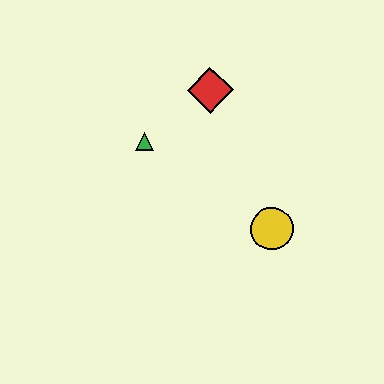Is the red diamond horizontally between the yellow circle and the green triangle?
Yes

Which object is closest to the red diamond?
The green triangle is closest to the red diamond.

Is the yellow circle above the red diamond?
No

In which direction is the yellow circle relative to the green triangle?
The yellow circle is to the right of the green triangle.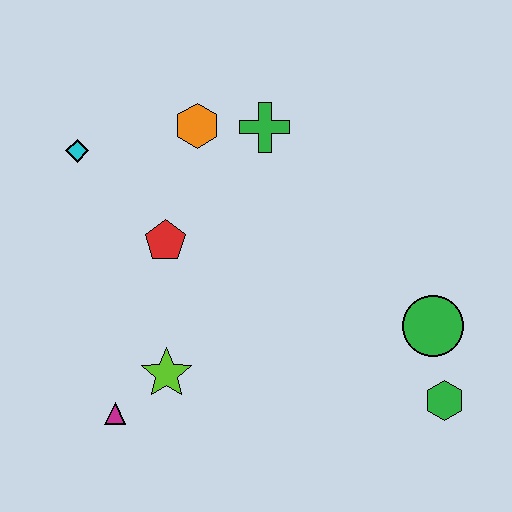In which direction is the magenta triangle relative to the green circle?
The magenta triangle is to the left of the green circle.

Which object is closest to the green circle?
The green hexagon is closest to the green circle.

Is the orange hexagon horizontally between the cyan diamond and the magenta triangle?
No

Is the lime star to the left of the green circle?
Yes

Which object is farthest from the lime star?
The green hexagon is farthest from the lime star.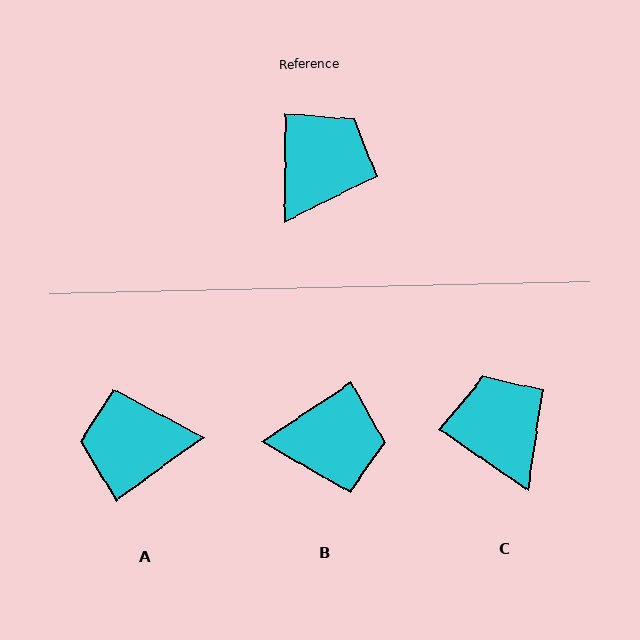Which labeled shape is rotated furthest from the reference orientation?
A, about 126 degrees away.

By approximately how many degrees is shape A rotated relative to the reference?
Approximately 126 degrees counter-clockwise.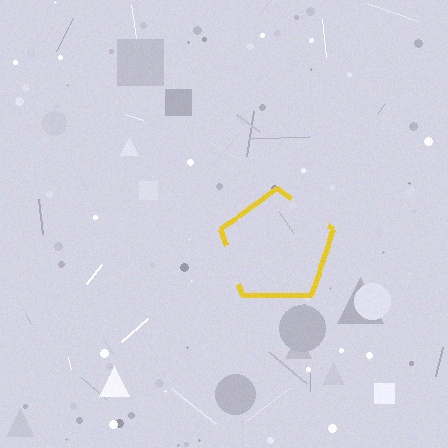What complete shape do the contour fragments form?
The contour fragments form a pentagon.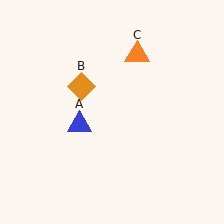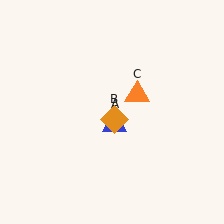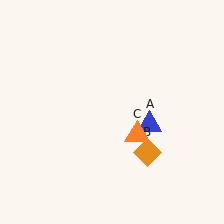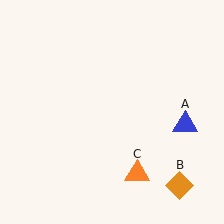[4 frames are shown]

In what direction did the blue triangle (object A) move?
The blue triangle (object A) moved right.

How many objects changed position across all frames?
3 objects changed position: blue triangle (object A), orange diamond (object B), orange triangle (object C).